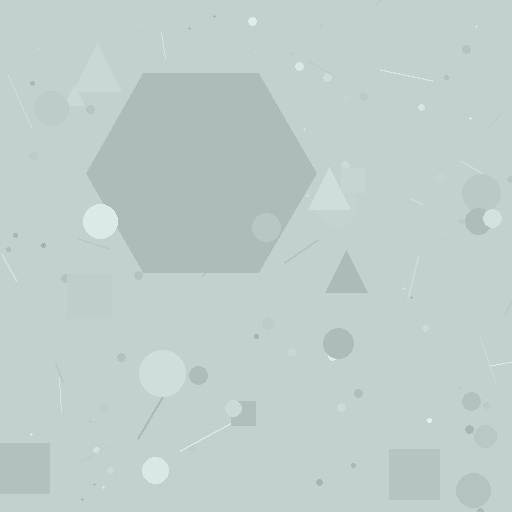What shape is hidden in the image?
A hexagon is hidden in the image.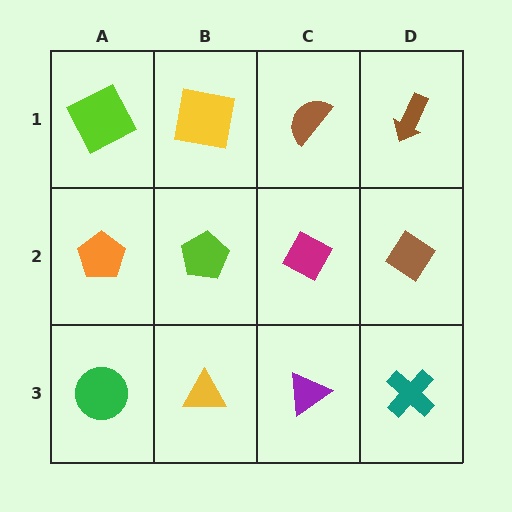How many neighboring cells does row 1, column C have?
3.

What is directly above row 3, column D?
A brown diamond.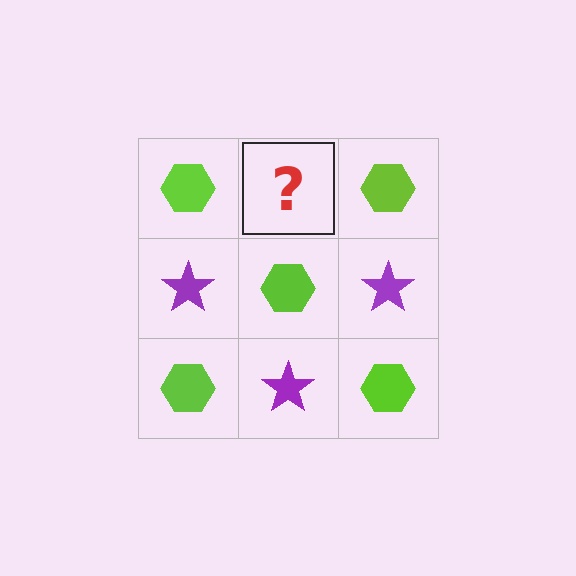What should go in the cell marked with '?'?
The missing cell should contain a purple star.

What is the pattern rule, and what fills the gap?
The rule is that it alternates lime hexagon and purple star in a checkerboard pattern. The gap should be filled with a purple star.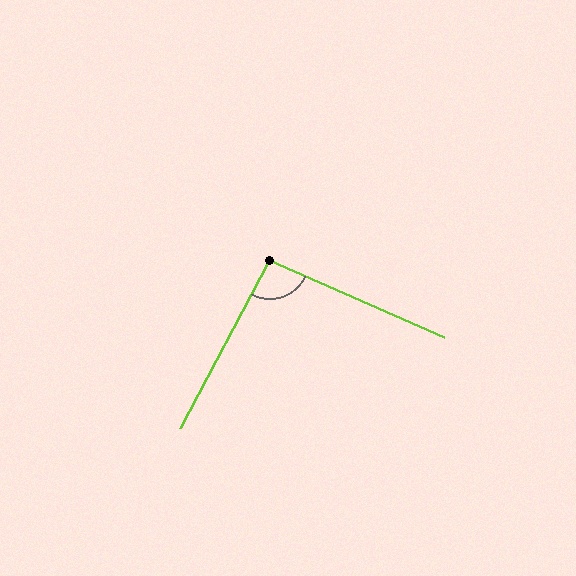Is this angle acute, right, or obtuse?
It is approximately a right angle.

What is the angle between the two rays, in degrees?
Approximately 94 degrees.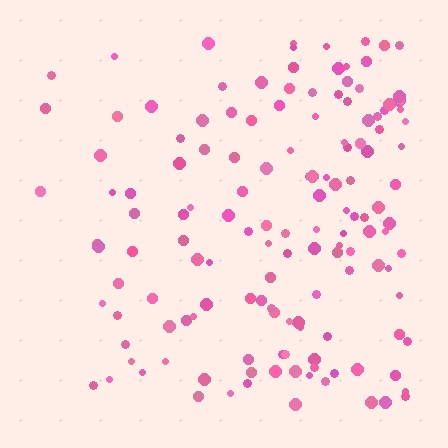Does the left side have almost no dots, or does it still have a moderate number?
Still a moderate number, just noticeably fewer than the right.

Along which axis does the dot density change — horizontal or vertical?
Horizontal.